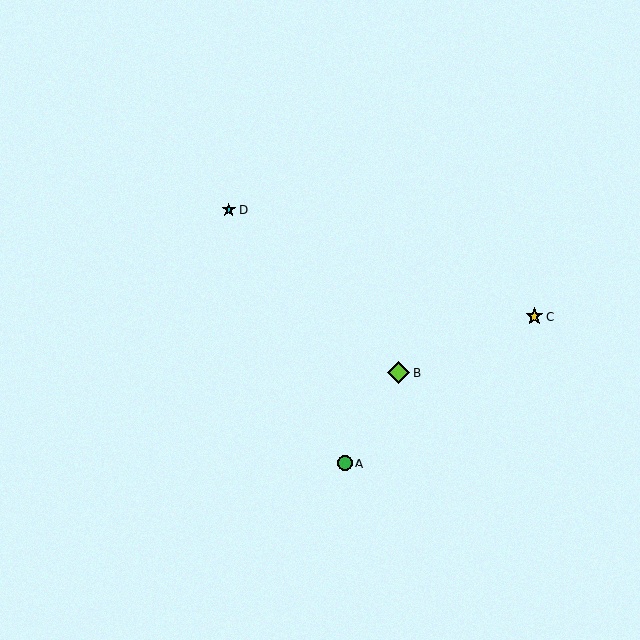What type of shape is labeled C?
Shape C is a yellow star.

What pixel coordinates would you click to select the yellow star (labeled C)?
Click at (534, 316) to select the yellow star C.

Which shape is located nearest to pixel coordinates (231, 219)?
The cyan star (labeled D) at (229, 210) is nearest to that location.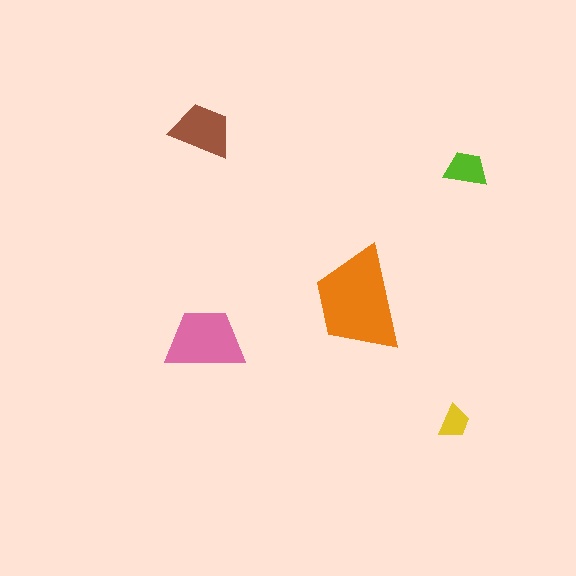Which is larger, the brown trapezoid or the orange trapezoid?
The orange one.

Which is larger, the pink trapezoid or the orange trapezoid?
The orange one.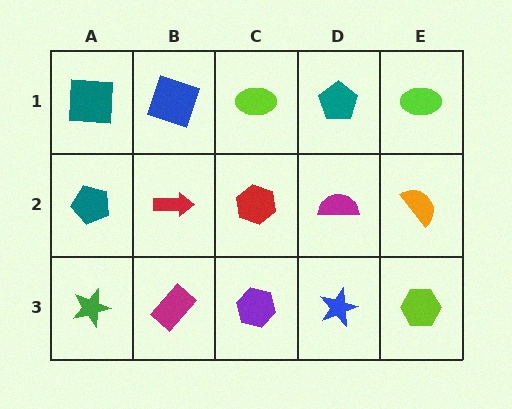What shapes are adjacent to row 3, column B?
A red arrow (row 2, column B), a green star (row 3, column A), a purple hexagon (row 3, column C).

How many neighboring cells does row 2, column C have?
4.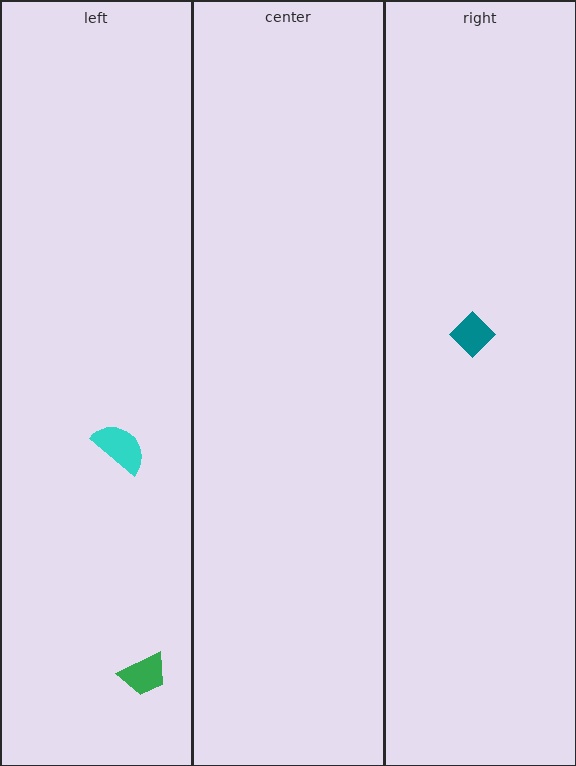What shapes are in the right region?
The teal diamond.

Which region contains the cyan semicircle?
The left region.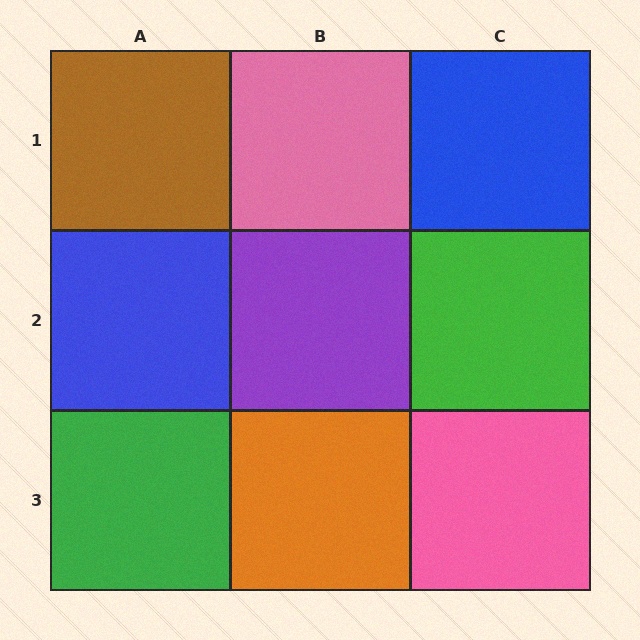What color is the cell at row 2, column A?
Blue.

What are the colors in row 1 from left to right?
Brown, pink, blue.